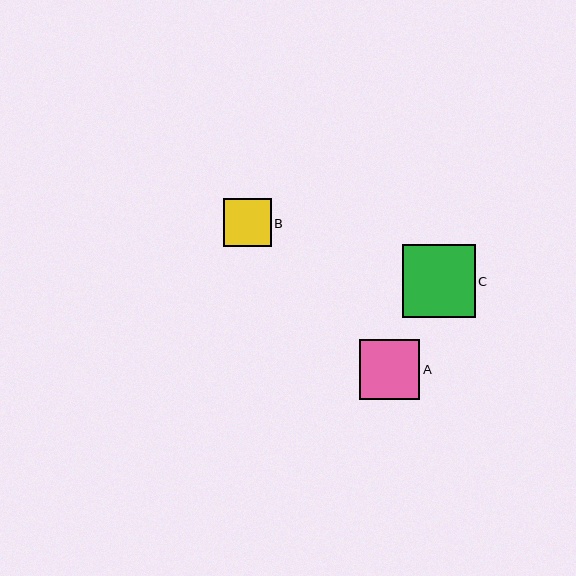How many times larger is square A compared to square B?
Square A is approximately 1.3 times the size of square B.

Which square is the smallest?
Square B is the smallest with a size of approximately 48 pixels.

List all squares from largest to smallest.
From largest to smallest: C, A, B.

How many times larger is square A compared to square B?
Square A is approximately 1.3 times the size of square B.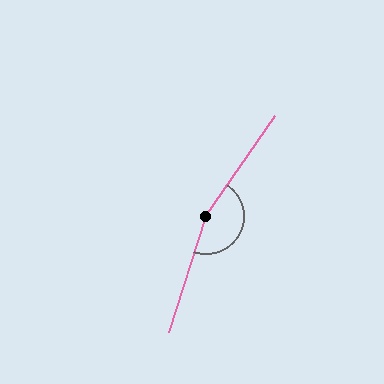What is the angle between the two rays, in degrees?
Approximately 164 degrees.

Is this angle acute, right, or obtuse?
It is obtuse.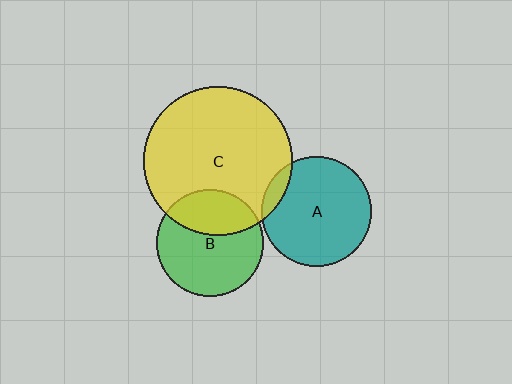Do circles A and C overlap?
Yes.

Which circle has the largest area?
Circle C (yellow).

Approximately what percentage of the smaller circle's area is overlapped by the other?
Approximately 10%.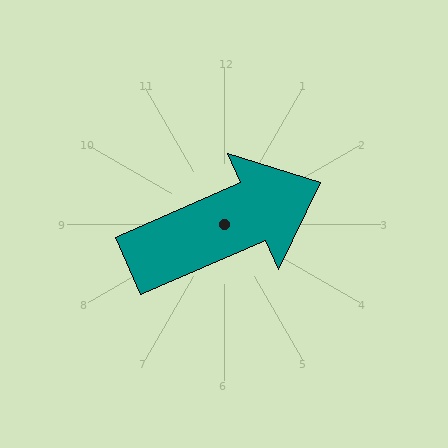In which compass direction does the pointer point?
Northeast.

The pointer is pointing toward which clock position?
Roughly 2 o'clock.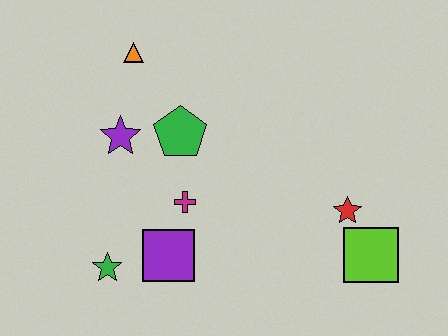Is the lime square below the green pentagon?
Yes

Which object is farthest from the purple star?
The lime square is farthest from the purple star.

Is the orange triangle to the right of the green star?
Yes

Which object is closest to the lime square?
The red star is closest to the lime square.